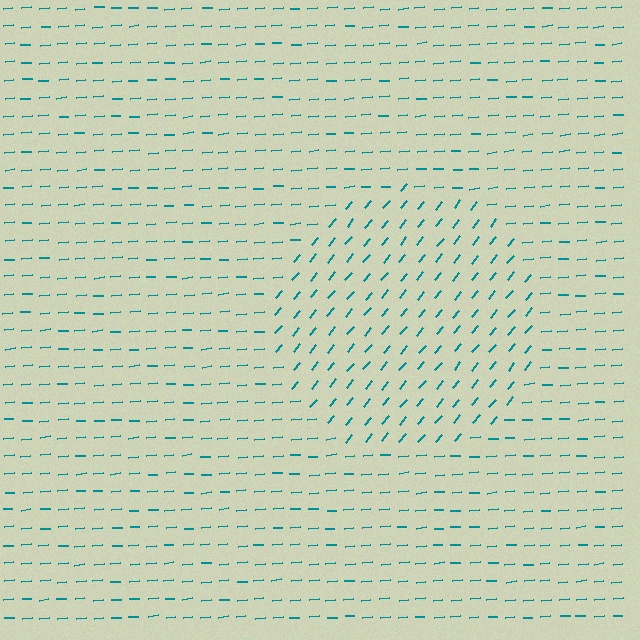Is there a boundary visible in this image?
Yes, there is a texture boundary formed by a change in line orientation.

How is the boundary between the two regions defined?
The boundary is defined purely by a change in line orientation (approximately 45 degrees difference). All lines are the same color and thickness.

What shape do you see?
I see a circle.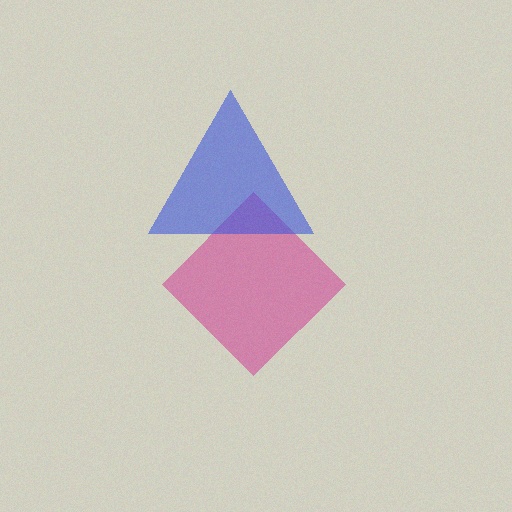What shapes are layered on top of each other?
The layered shapes are: a magenta diamond, a blue triangle.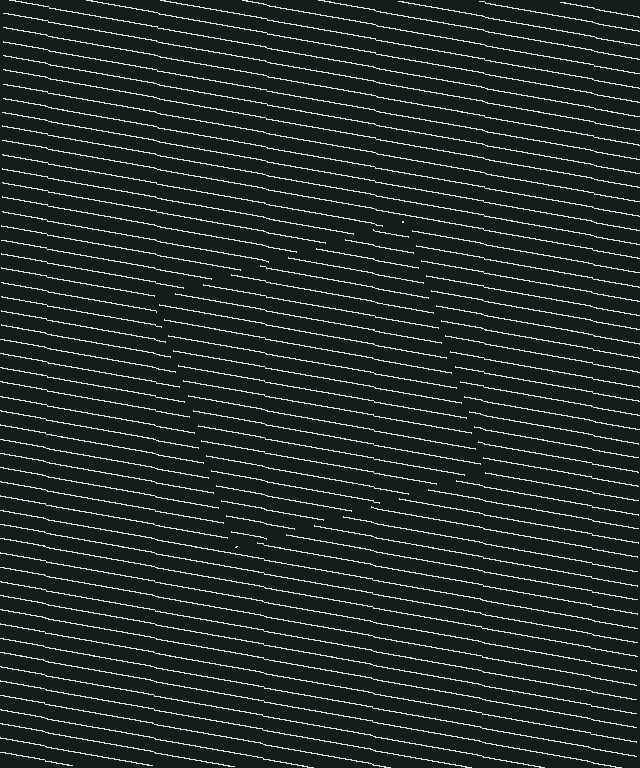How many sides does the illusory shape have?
4 sides — the line-ends trace a square.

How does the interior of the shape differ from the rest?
The interior of the shape contains the same grating, shifted by half a period — the contour is defined by the phase discontinuity where line-ends from the inner and outer gratings abut.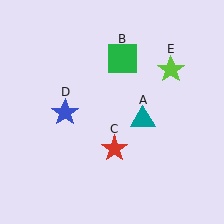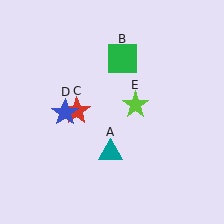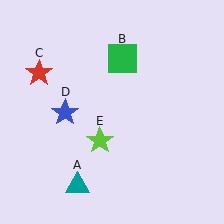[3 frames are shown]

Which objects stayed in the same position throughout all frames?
Green square (object B) and blue star (object D) remained stationary.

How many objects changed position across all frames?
3 objects changed position: teal triangle (object A), red star (object C), lime star (object E).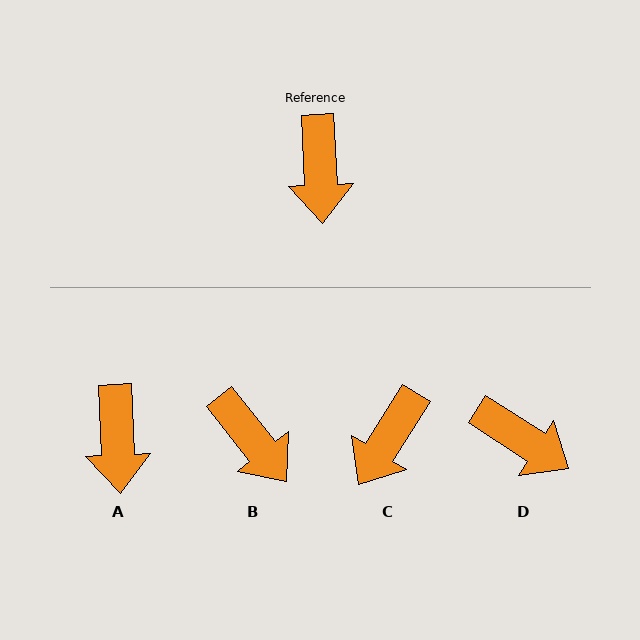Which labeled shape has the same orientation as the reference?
A.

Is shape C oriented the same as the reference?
No, it is off by about 35 degrees.